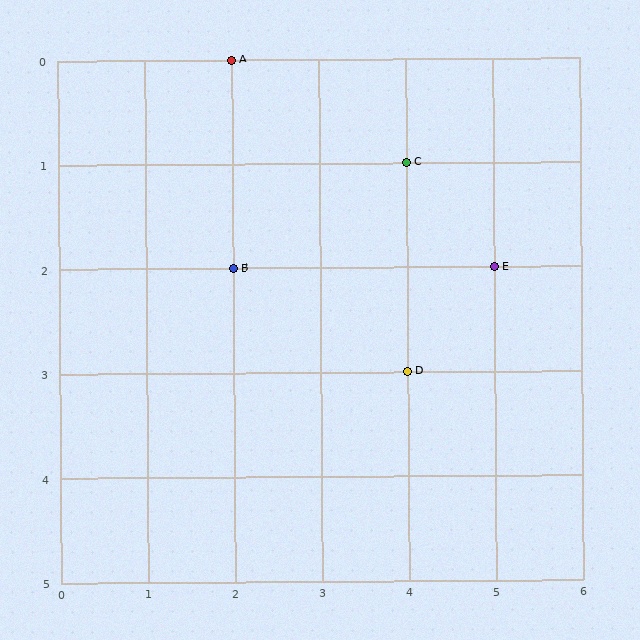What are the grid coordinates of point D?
Point D is at grid coordinates (4, 3).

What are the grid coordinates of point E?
Point E is at grid coordinates (5, 2).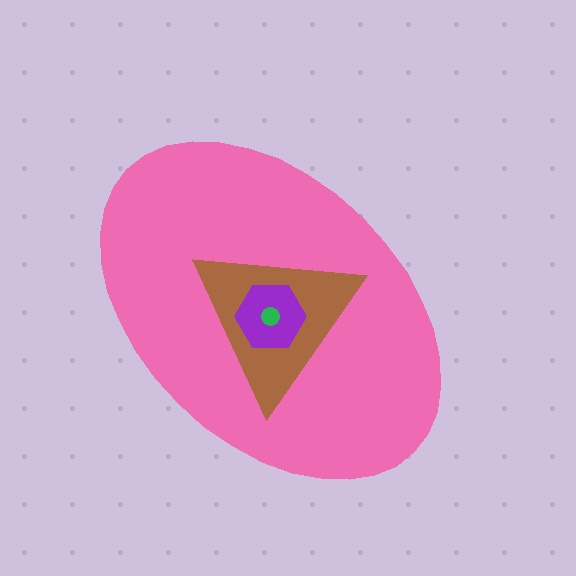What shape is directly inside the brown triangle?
The purple hexagon.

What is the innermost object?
The green circle.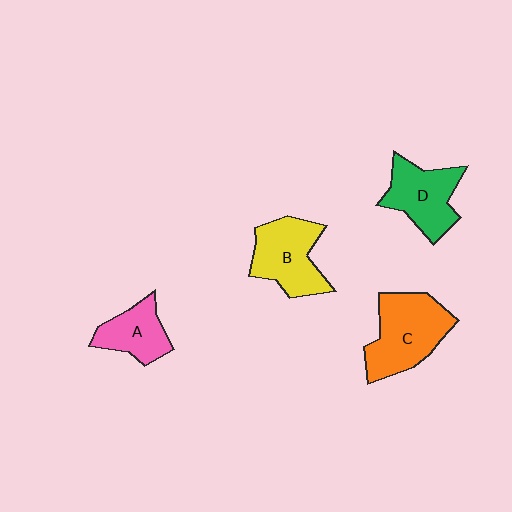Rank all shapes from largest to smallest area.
From largest to smallest: C (orange), B (yellow), D (green), A (pink).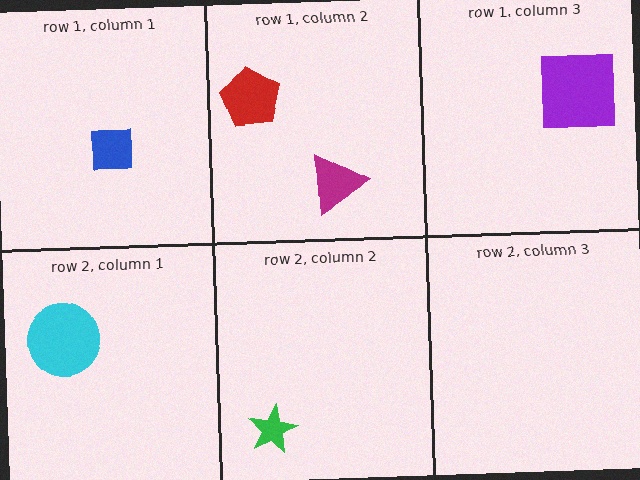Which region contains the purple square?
The row 1, column 3 region.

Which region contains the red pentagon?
The row 1, column 2 region.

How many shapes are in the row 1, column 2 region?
2.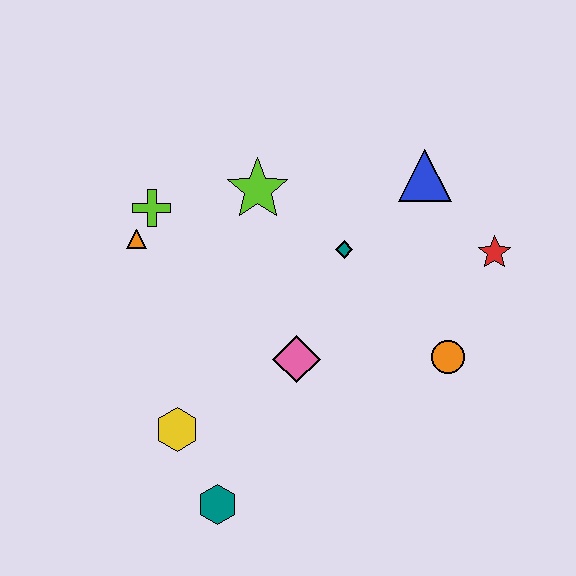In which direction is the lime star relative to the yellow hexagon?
The lime star is above the yellow hexagon.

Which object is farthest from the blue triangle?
The teal hexagon is farthest from the blue triangle.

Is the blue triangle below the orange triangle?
No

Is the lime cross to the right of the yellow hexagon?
No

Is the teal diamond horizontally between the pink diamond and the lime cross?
No